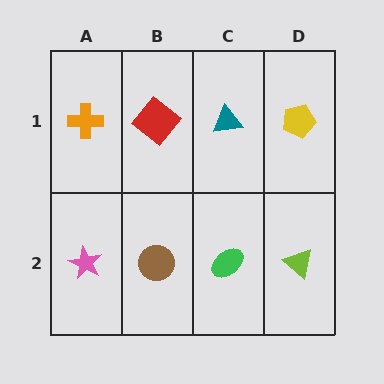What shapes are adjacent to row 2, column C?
A teal triangle (row 1, column C), a brown circle (row 2, column B), a lime triangle (row 2, column D).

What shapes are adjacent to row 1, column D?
A lime triangle (row 2, column D), a teal triangle (row 1, column C).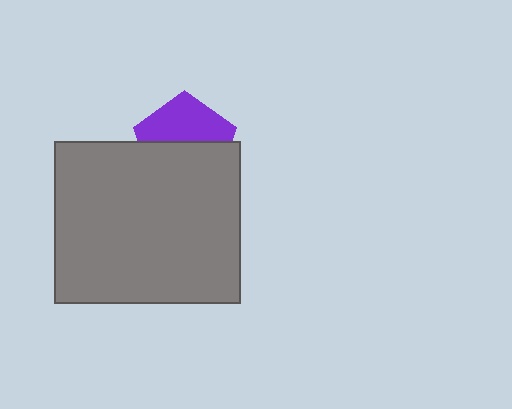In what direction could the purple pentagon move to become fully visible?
The purple pentagon could move up. That would shift it out from behind the gray rectangle entirely.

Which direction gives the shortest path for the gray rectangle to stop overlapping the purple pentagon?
Moving down gives the shortest separation.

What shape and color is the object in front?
The object in front is a gray rectangle.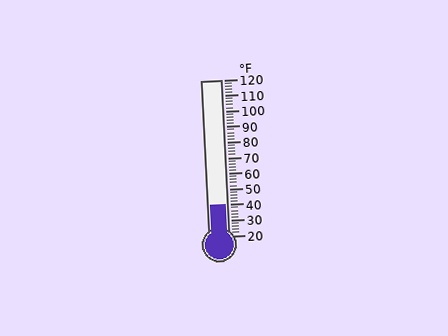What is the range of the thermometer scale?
The thermometer scale ranges from 20°F to 120°F.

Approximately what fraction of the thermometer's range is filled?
The thermometer is filled to approximately 20% of its range.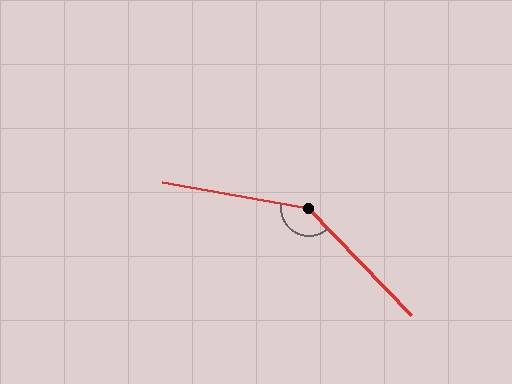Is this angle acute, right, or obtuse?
It is obtuse.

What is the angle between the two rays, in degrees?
Approximately 144 degrees.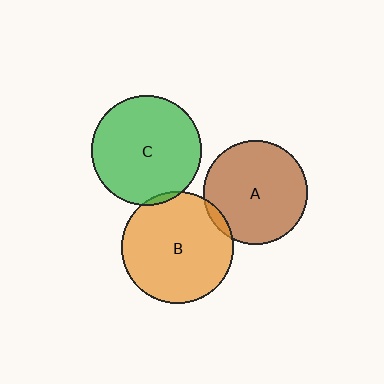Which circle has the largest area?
Circle B (orange).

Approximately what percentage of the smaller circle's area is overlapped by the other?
Approximately 5%.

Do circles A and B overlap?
Yes.